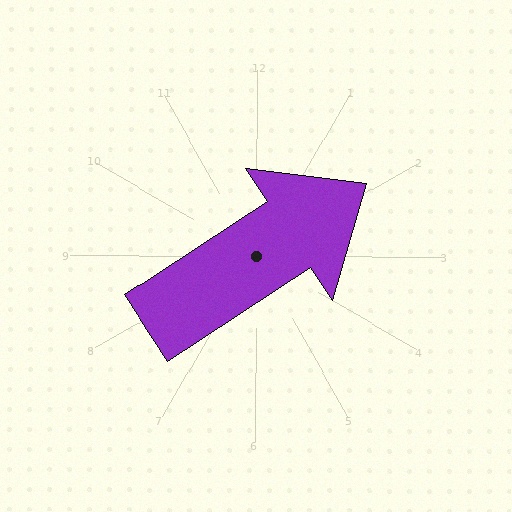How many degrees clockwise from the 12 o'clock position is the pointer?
Approximately 56 degrees.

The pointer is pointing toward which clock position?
Roughly 2 o'clock.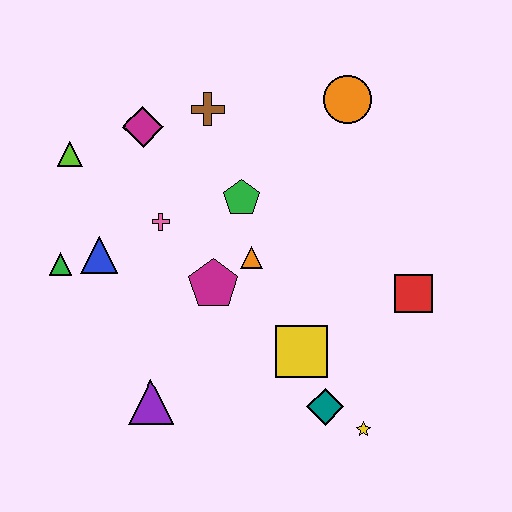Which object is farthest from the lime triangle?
The yellow star is farthest from the lime triangle.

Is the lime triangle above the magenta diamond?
No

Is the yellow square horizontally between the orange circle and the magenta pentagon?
Yes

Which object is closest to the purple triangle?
The magenta pentagon is closest to the purple triangle.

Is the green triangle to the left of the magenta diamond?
Yes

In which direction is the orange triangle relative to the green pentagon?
The orange triangle is below the green pentagon.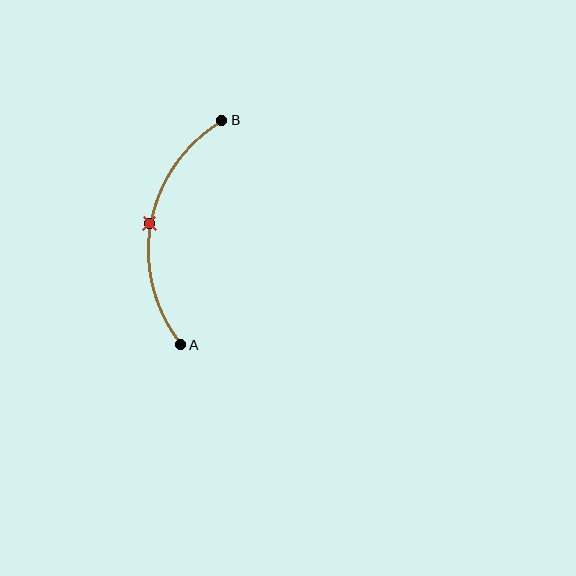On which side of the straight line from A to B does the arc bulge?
The arc bulges to the left of the straight line connecting A and B.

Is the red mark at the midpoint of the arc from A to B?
Yes. The red mark lies on the arc at equal arc-length from both A and B — it is the arc midpoint.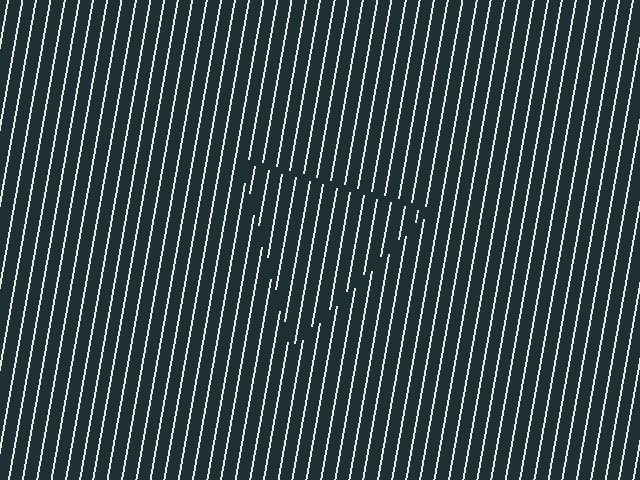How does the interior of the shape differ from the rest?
The interior of the shape contains the same grating, shifted by half a period — the contour is defined by the phase discontinuity where line-ends from the inner and outer gratings abut.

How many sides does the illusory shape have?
3 sides — the line-ends trace a triangle.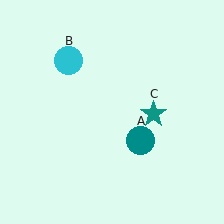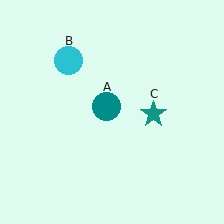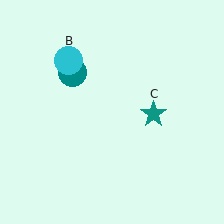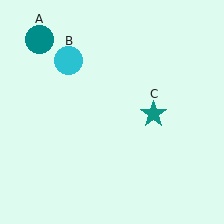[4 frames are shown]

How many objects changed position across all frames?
1 object changed position: teal circle (object A).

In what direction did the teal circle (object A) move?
The teal circle (object A) moved up and to the left.